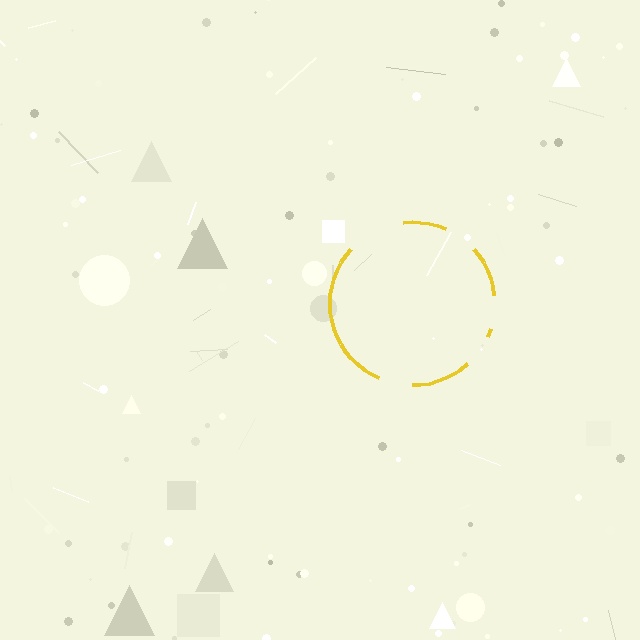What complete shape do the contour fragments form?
The contour fragments form a circle.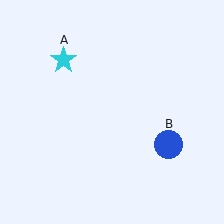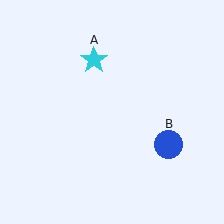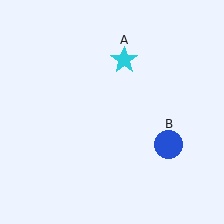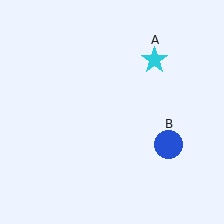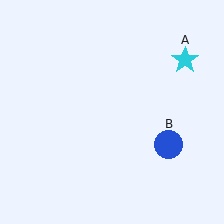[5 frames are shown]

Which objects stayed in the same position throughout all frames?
Blue circle (object B) remained stationary.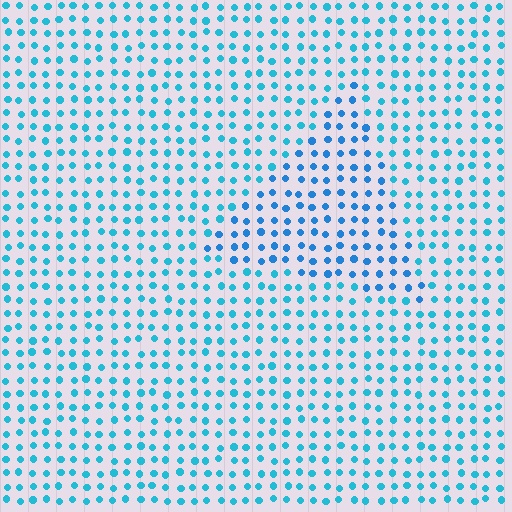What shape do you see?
I see a triangle.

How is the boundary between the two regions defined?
The boundary is defined purely by a slight shift in hue (about 19 degrees). Spacing, size, and orientation are identical on both sides.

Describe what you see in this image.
The image is filled with small cyan elements in a uniform arrangement. A triangle-shaped region is visible where the elements are tinted to a slightly different hue, forming a subtle color boundary.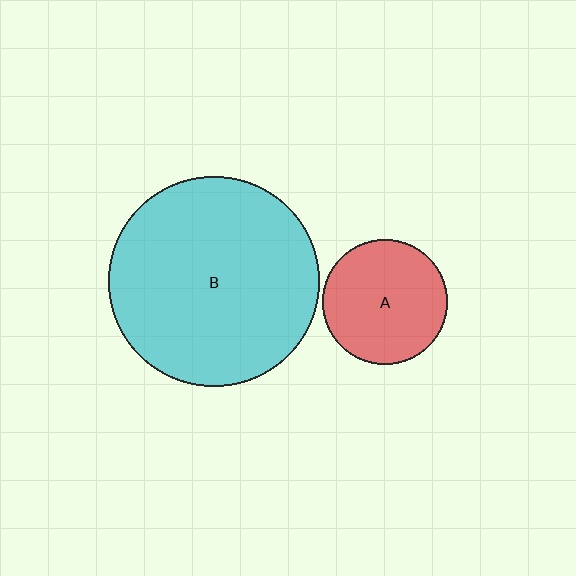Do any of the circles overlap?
No, none of the circles overlap.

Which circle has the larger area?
Circle B (cyan).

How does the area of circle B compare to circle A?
Approximately 2.8 times.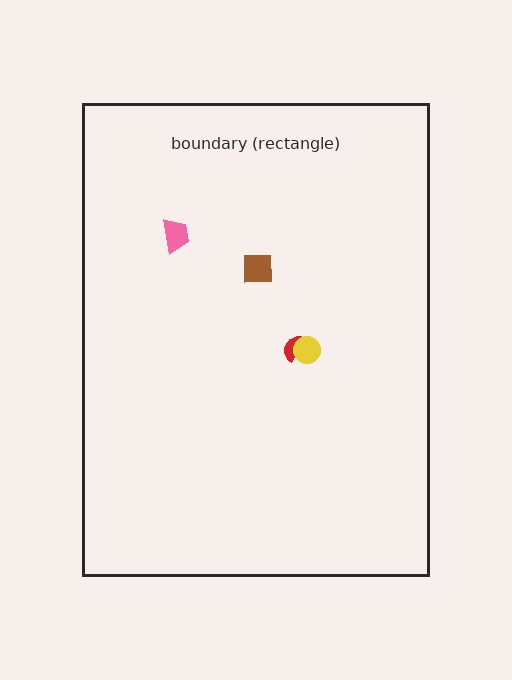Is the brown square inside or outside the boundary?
Inside.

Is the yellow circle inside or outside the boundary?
Inside.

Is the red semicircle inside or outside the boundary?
Inside.